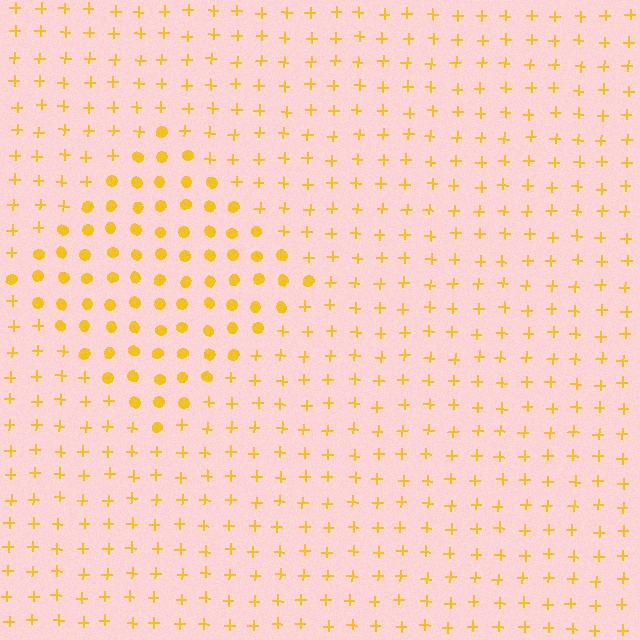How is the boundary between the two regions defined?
The boundary is defined by a change in element shape: circles inside vs. plus signs outside. All elements share the same color and spacing.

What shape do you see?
I see a diamond.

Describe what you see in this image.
The image is filled with small yellow elements arranged in a uniform grid. A diamond-shaped region contains circles, while the surrounding area contains plus signs. The boundary is defined purely by the change in element shape.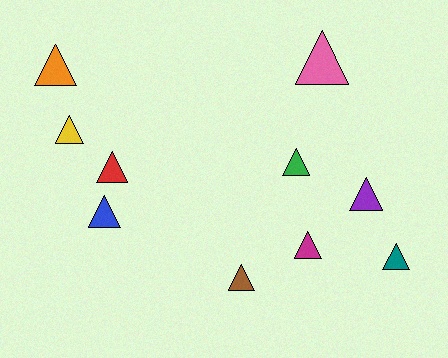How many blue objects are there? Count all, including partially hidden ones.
There is 1 blue object.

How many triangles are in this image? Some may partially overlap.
There are 10 triangles.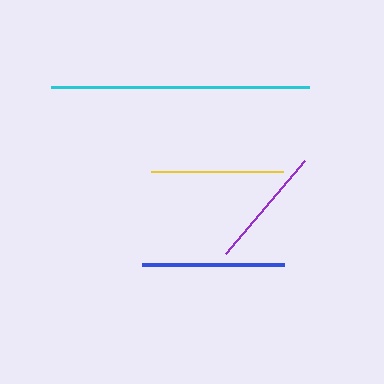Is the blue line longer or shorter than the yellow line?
The blue line is longer than the yellow line.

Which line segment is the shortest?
The purple line is the shortest at approximately 123 pixels.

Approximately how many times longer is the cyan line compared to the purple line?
The cyan line is approximately 2.1 times the length of the purple line.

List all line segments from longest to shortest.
From longest to shortest: cyan, blue, yellow, purple.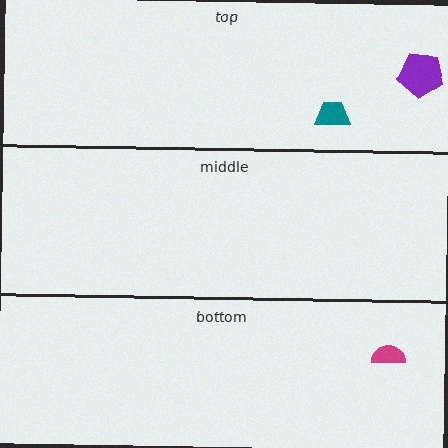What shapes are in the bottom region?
The magenta semicircle.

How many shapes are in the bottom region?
1.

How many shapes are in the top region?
2.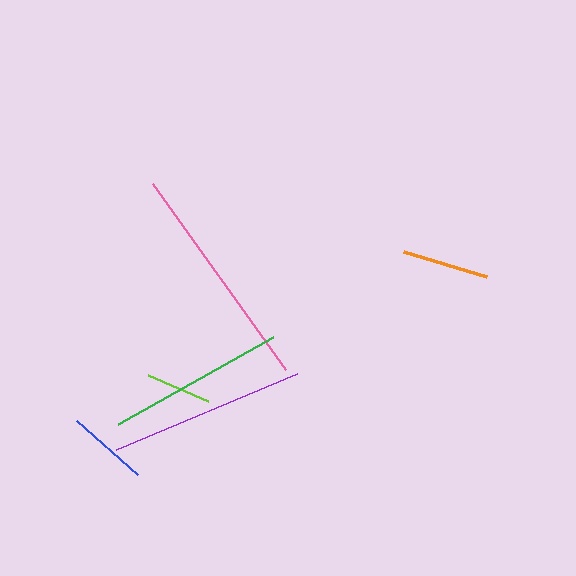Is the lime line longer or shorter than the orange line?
The orange line is longer than the lime line.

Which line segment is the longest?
The pink line is the longest at approximately 228 pixels.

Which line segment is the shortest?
The lime line is the shortest at approximately 66 pixels.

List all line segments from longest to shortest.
From longest to shortest: pink, purple, green, orange, blue, lime.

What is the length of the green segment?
The green segment is approximately 178 pixels long.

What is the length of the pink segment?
The pink segment is approximately 228 pixels long.